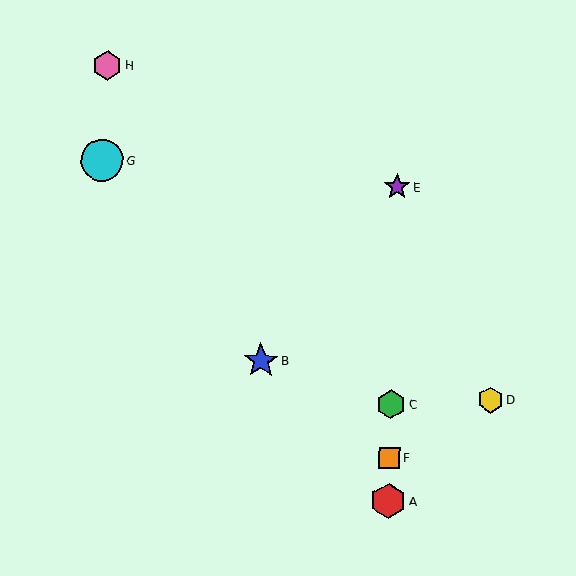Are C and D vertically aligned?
No, C is at x≈391 and D is at x≈490.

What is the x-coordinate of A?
Object A is at x≈388.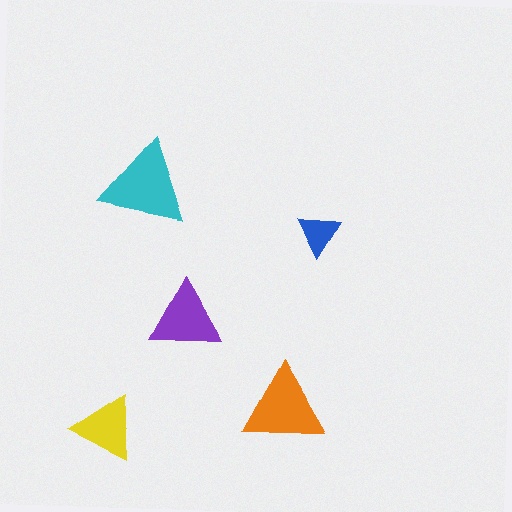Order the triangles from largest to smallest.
the cyan one, the orange one, the purple one, the yellow one, the blue one.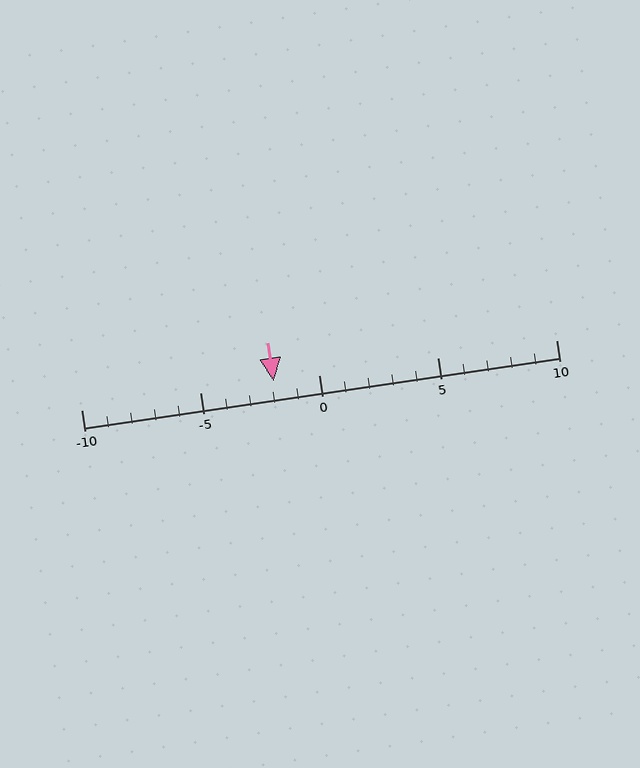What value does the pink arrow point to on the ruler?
The pink arrow points to approximately -2.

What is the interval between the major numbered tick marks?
The major tick marks are spaced 5 units apart.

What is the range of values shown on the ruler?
The ruler shows values from -10 to 10.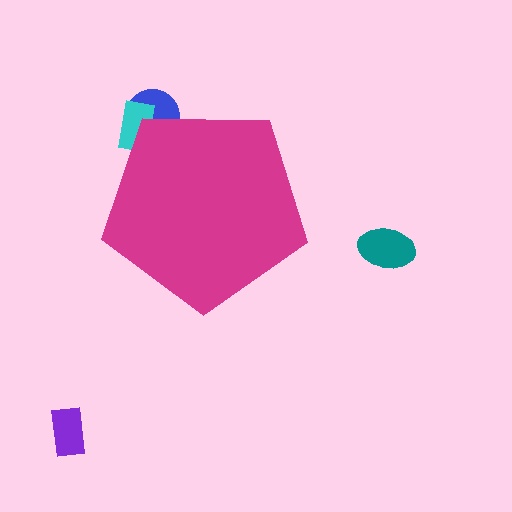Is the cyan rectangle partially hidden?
Yes, the cyan rectangle is partially hidden behind the magenta pentagon.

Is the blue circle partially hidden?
Yes, the blue circle is partially hidden behind the magenta pentagon.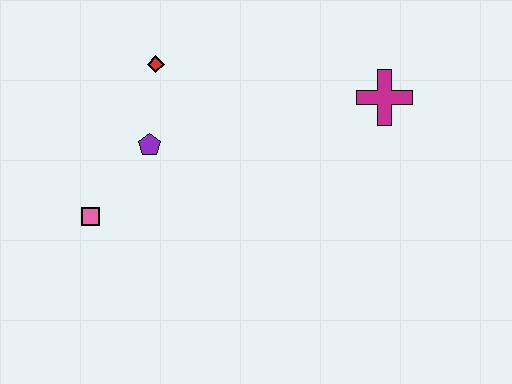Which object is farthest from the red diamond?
The magenta cross is farthest from the red diamond.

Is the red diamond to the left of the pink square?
No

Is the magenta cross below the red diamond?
Yes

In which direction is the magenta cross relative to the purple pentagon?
The magenta cross is to the right of the purple pentagon.